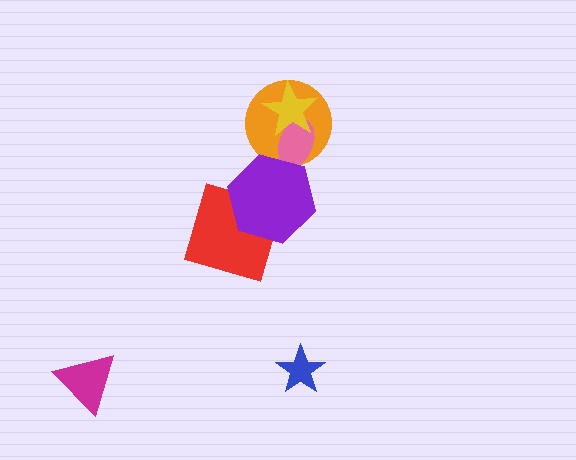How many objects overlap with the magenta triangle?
0 objects overlap with the magenta triangle.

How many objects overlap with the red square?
1 object overlaps with the red square.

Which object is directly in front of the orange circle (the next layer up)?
The pink ellipse is directly in front of the orange circle.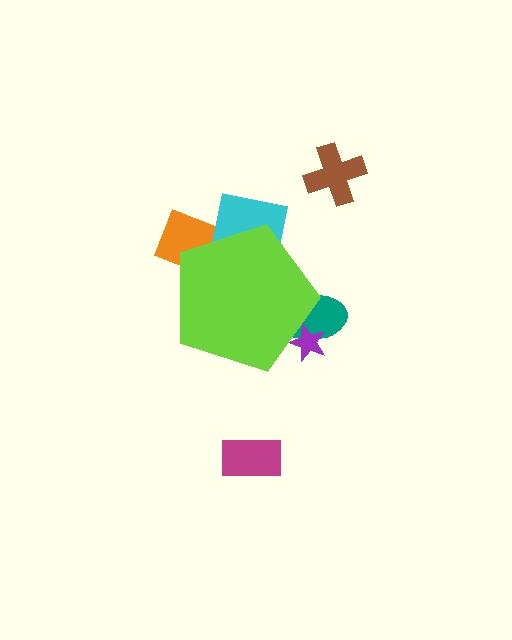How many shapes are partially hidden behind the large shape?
4 shapes are partially hidden.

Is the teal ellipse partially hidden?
Yes, the teal ellipse is partially hidden behind the lime pentagon.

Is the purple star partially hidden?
Yes, the purple star is partially hidden behind the lime pentagon.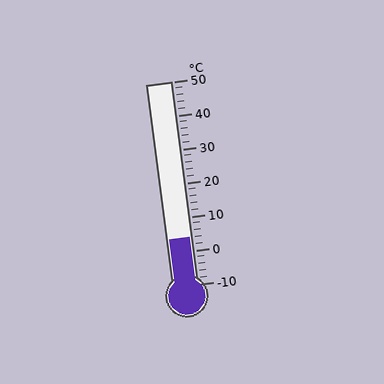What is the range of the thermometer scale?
The thermometer scale ranges from -10°C to 50°C.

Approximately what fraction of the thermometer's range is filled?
The thermometer is filled to approximately 25% of its range.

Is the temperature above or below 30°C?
The temperature is below 30°C.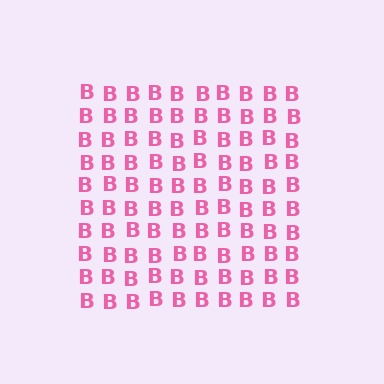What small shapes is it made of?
It is made of small letter B's.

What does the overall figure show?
The overall figure shows a square.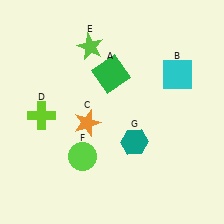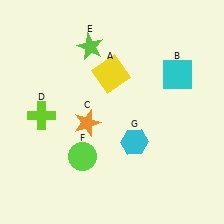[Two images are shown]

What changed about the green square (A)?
In Image 1, A is green. In Image 2, it changed to yellow.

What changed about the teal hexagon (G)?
In Image 1, G is teal. In Image 2, it changed to cyan.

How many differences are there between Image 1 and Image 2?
There are 2 differences between the two images.